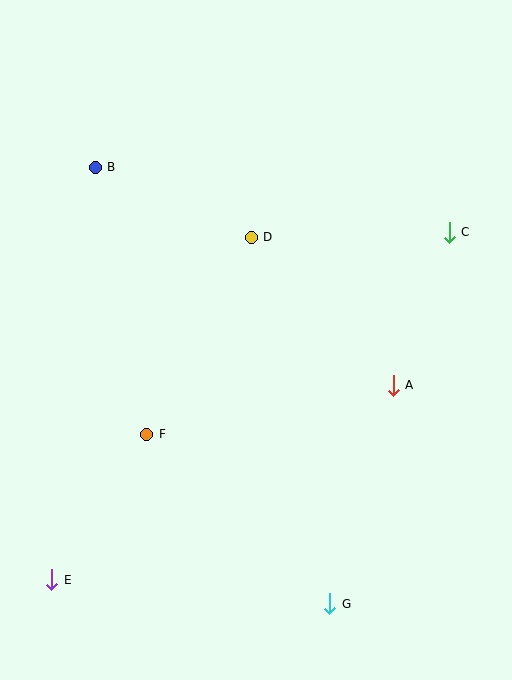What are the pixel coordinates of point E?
Point E is at (52, 580).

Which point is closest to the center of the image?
Point D at (251, 237) is closest to the center.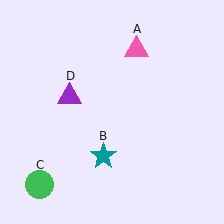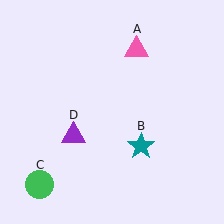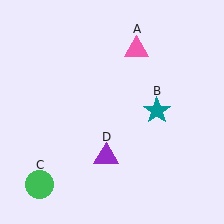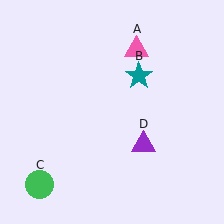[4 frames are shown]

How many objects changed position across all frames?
2 objects changed position: teal star (object B), purple triangle (object D).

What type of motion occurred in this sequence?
The teal star (object B), purple triangle (object D) rotated counterclockwise around the center of the scene.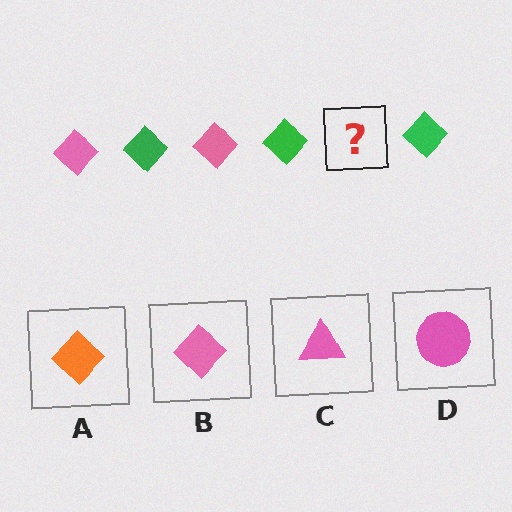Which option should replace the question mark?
Option B.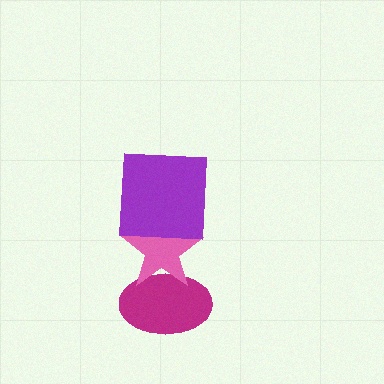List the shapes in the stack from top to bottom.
From top to bottom: the purple square, the pink star, the magenta ellipse.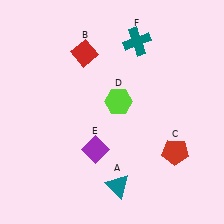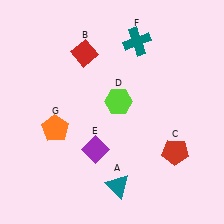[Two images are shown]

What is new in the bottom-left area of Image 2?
An orange pentagon (G) was added in the bottom-left area of Image 2.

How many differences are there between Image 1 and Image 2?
There is 1 difference between the two images.